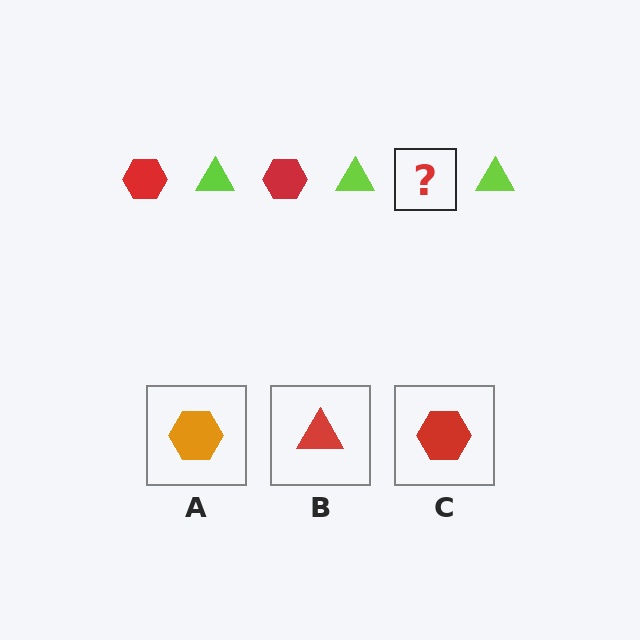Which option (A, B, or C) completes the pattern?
C.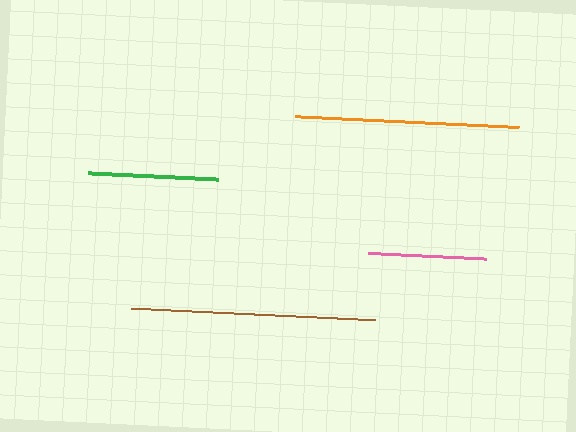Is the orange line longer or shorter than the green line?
The orange line is longer than the green line.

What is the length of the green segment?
The green segment is approximately 130 pixels long.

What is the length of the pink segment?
The pink segment is approximately 118 pixels long.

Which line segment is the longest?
The brown line is the longest at approximately 244 pixels.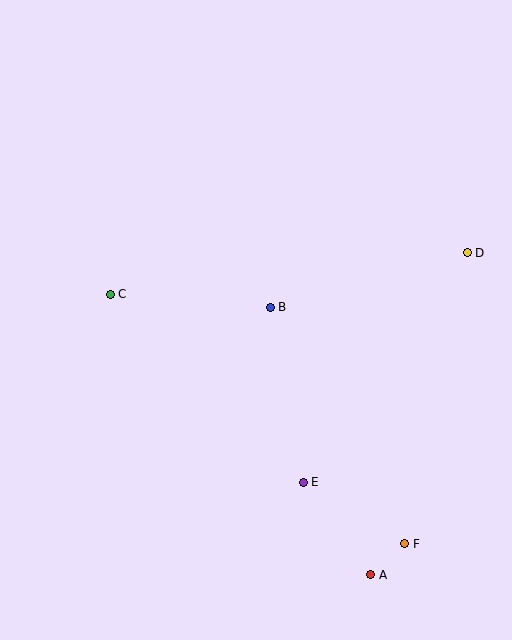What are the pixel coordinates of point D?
Point D is at (467, 253).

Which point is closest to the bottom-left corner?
Point E is closest to the bottom-left corner.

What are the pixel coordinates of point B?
Point B is at (270, 307).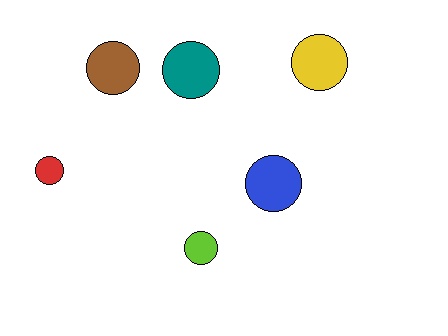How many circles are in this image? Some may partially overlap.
There are 6 circles.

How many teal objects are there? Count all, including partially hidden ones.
There is 1 teal object.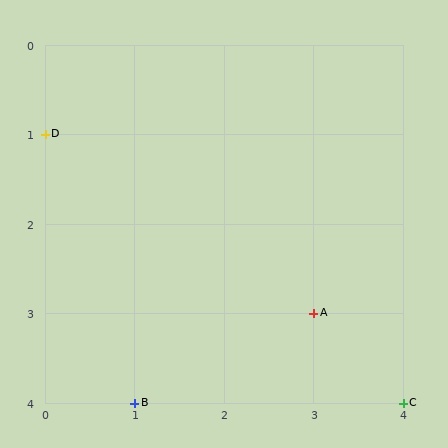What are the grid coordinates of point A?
Point A is at grid coordinates (3, 3).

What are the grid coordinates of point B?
Point B is at grid coordinates (1, 4).